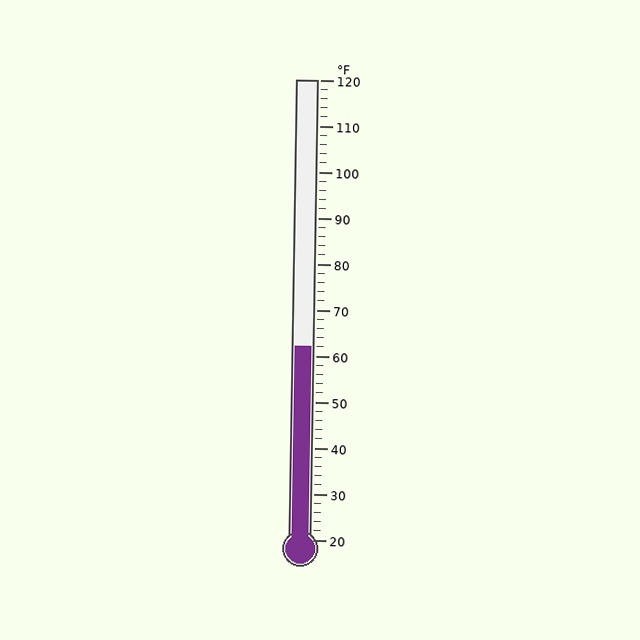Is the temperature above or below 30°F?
The temperature is above 30°F.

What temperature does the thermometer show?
The thermometer shows approximately 62°F.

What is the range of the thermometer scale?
The thermometer scale ranges from 20°F to 120°F.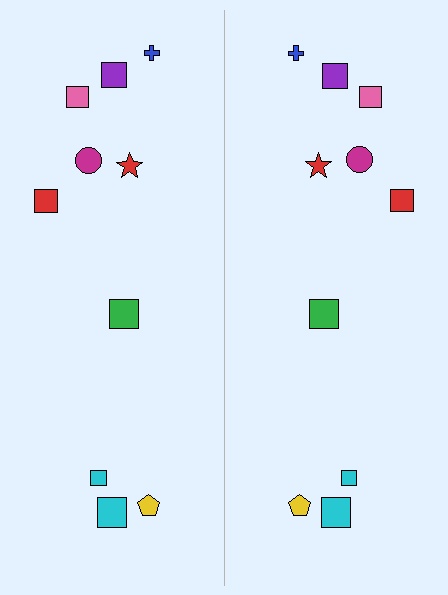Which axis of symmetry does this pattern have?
The pattern has a vertical axis of symmetry running through the center of the image.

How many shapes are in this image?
There are 20 shapes in this image.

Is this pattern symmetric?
Yes, this pattern has bilateral (reflection) symmetry.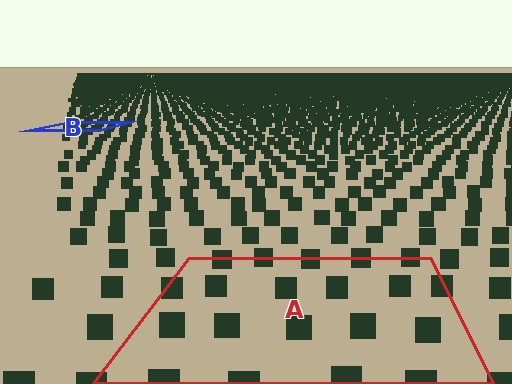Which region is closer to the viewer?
Region A is closer. The texture elements there are larger and more spread out.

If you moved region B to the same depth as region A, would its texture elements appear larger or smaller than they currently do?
They would appear larger. At a closer depth, the same texture elements are projected at a bigger on-screen size.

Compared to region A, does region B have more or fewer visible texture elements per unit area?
Region B has more texture elements per unit area — they are packed more densely because it is farther away.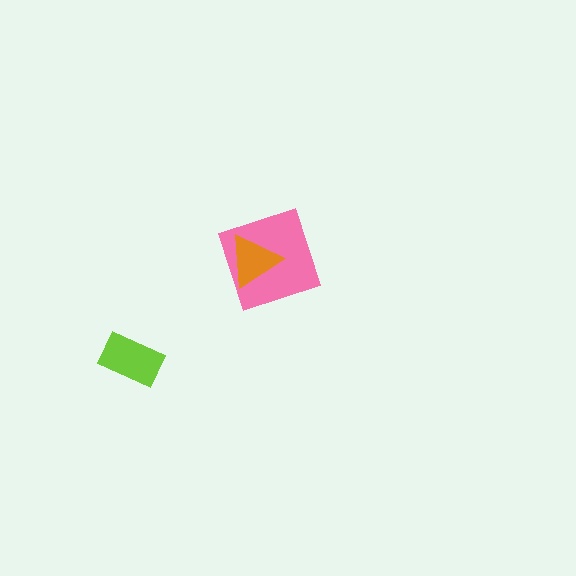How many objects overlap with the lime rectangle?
0 objects overlap with the lime rectangle.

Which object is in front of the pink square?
The orange triangle is in front of the pink square.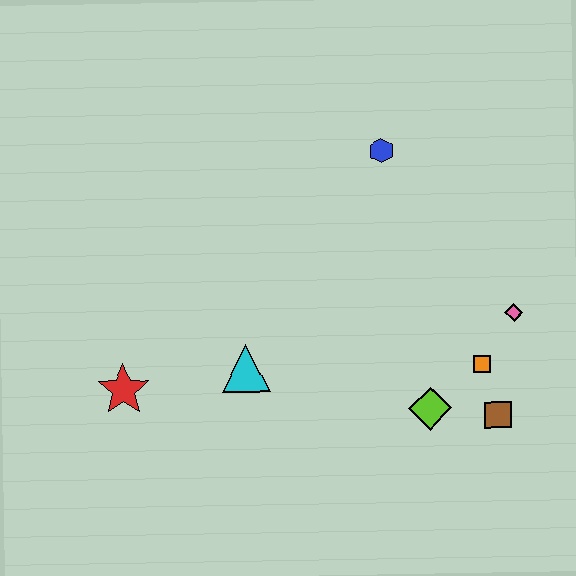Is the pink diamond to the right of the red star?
Yes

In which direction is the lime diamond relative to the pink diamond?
The lime diamond is below the pink diamond.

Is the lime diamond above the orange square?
No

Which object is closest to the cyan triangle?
The red star is closest to the cyan triangle.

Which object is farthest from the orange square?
The red star is farthest from the orange square.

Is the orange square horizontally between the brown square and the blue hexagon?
Yes